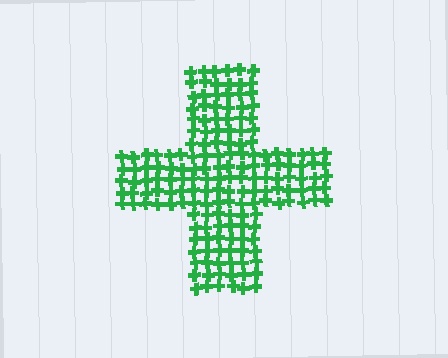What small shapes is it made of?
It is made of small crosses.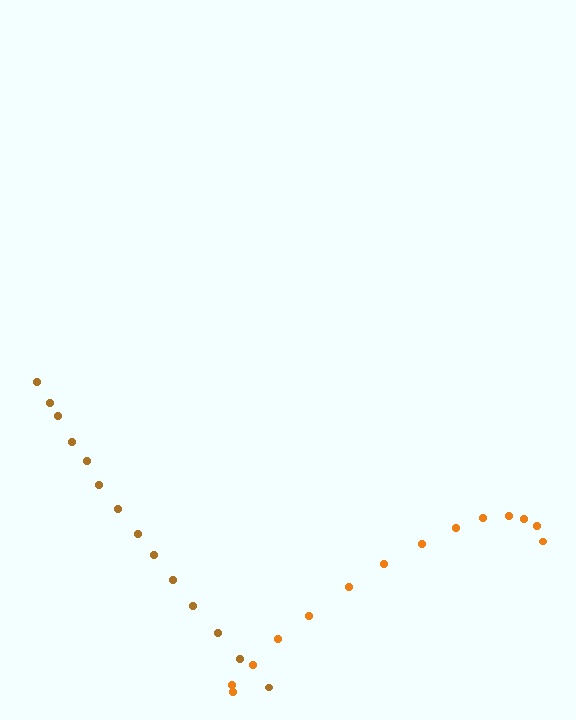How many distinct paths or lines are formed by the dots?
There are 2 distinct paths.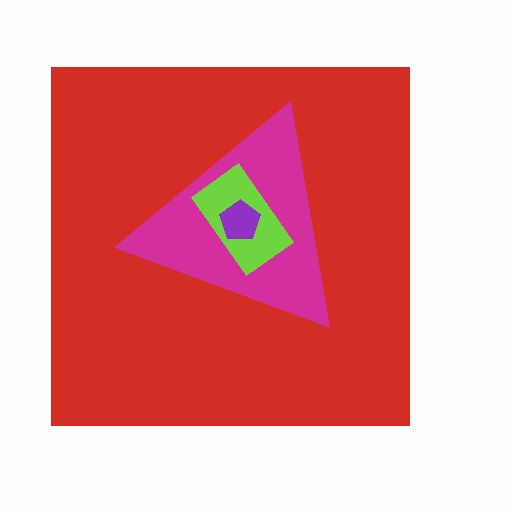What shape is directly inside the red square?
The magenta triangle.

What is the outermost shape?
The red square.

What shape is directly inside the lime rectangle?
The purple pentagon.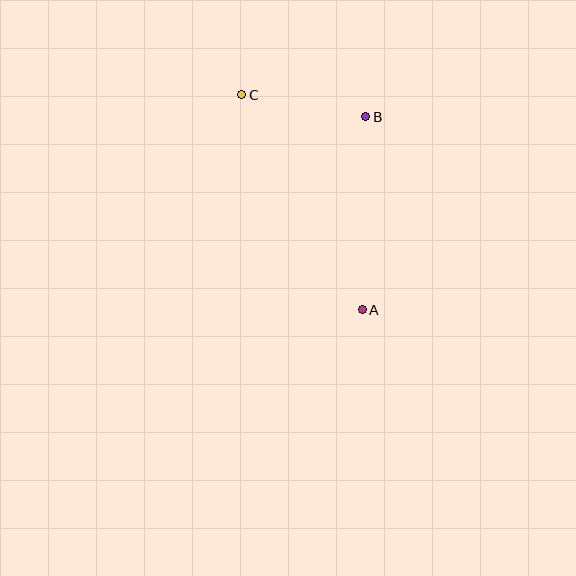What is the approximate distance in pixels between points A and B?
The distance between A and B is approximately 193 pixels.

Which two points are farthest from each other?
Points A and C are farthest from each other.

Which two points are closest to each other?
Points B and C are closest to each other.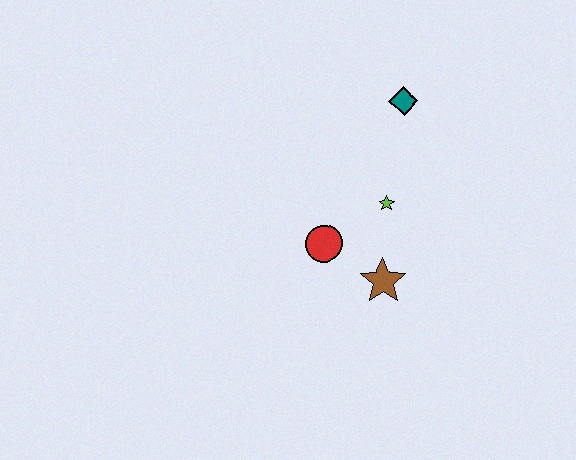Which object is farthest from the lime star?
The teal diamond is farthest from the lime star.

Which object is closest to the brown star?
The red circle is closest to the brown star.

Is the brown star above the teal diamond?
No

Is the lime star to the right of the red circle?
Yes